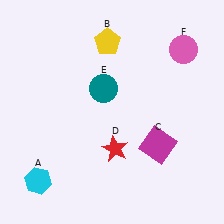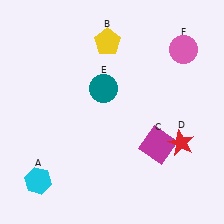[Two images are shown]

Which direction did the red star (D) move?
The red star (D) moved right.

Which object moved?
The red star (D) moved right.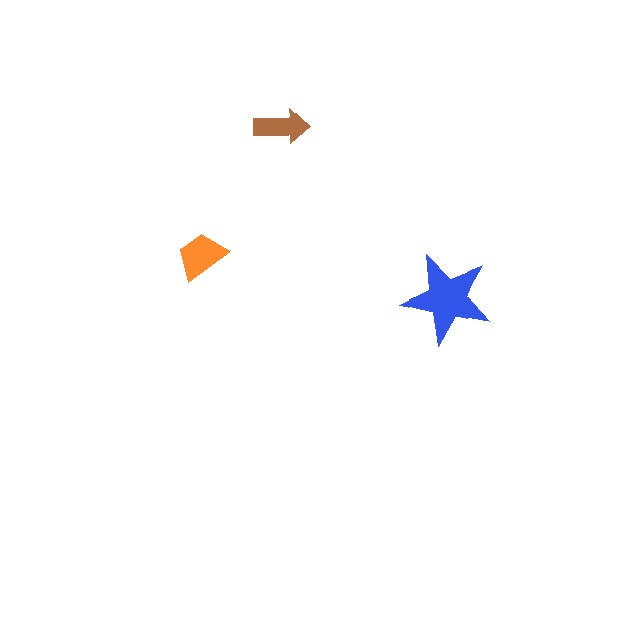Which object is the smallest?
The brown arrow.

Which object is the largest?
The blue star.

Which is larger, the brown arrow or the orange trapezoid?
The orange trapezoid.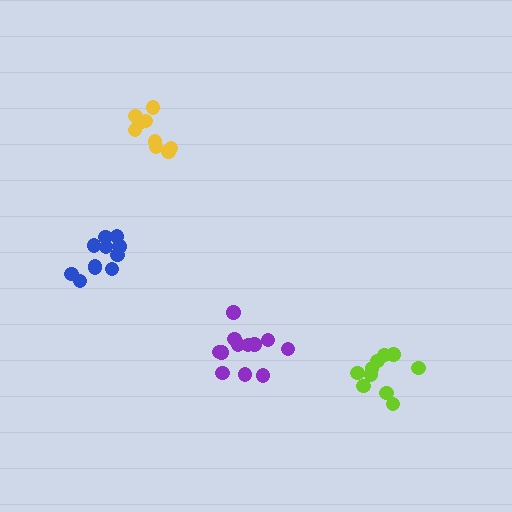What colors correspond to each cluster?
The clusters are colored: purple, blue, yellow, lime.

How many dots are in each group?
Group 1: 12 dots, Group 2: 11 dots, Group 3: 9 dots, Group 4: 10 dots (42 total).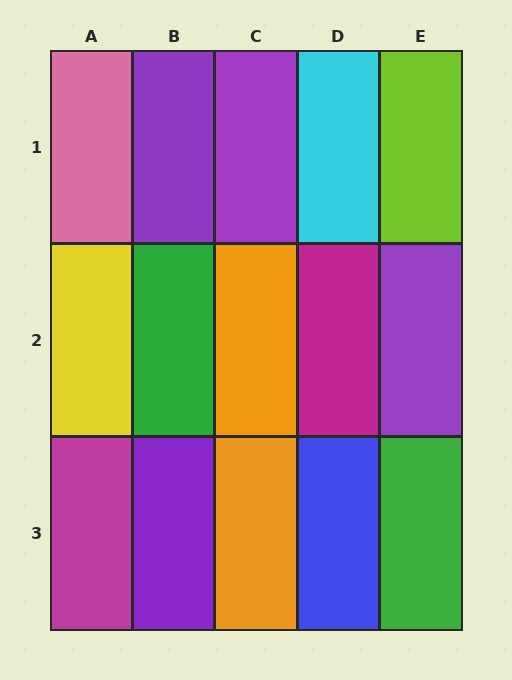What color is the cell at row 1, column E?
Lime.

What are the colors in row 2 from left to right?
Yellow, green, orange, magenta, purple.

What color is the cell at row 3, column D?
Blue.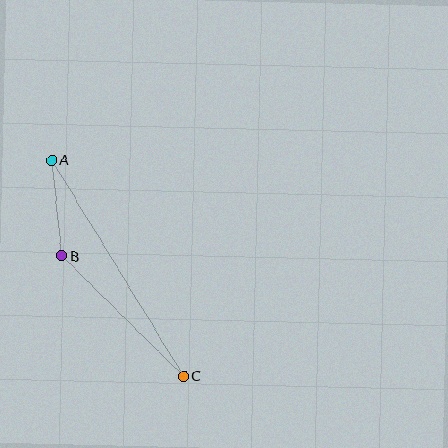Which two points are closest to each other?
Points A and B are closest to each other.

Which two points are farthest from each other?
Points A and C are farthest from each other.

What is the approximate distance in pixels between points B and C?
The distance between B and C is approximately 171 pixels.